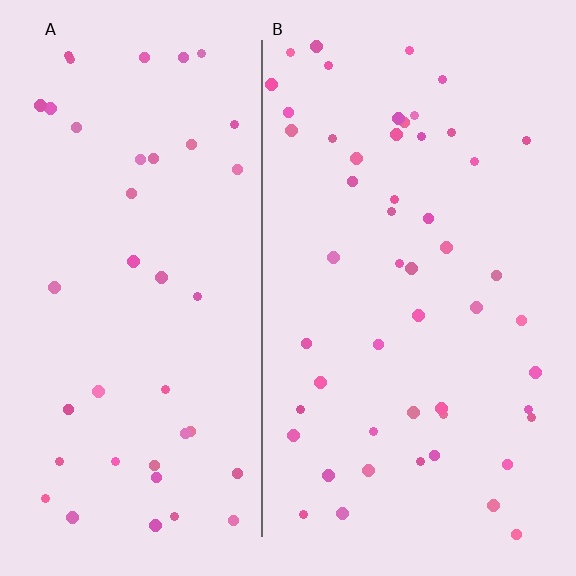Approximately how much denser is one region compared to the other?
Approximately 1.2× — region B over region A.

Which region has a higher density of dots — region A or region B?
B (the right).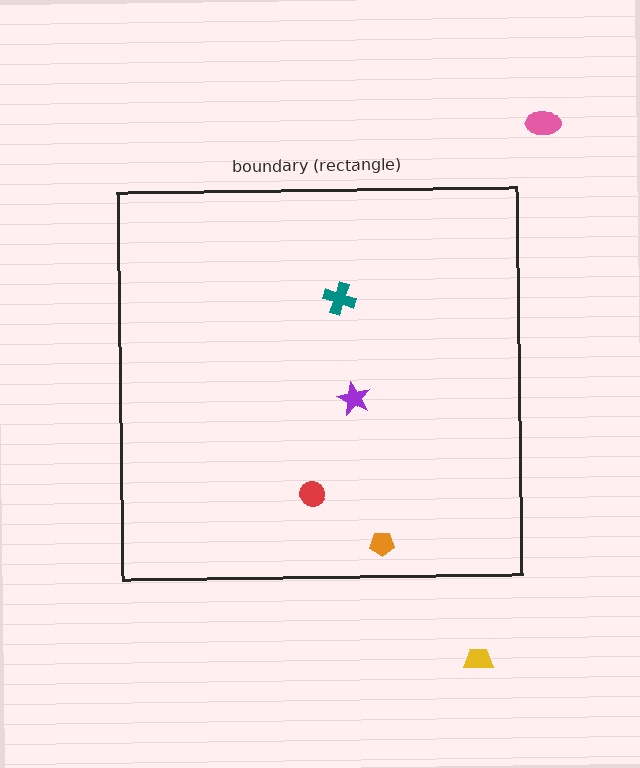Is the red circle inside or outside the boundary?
Inside.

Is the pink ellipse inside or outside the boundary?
Outside.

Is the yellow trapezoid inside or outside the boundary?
Outside.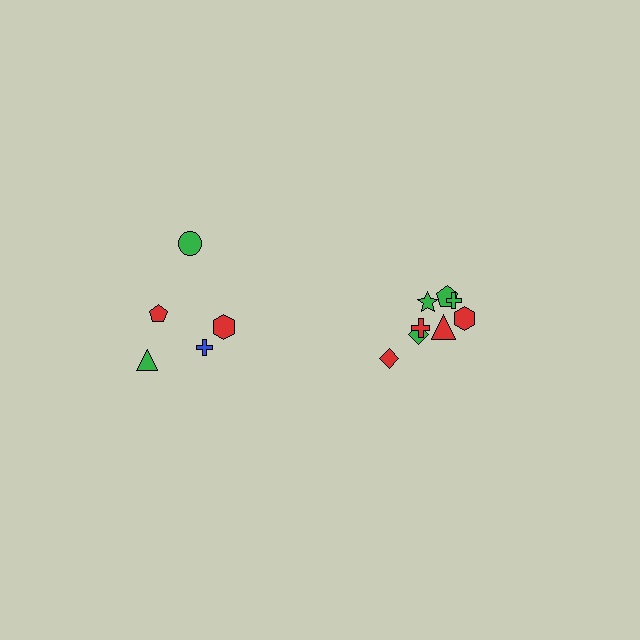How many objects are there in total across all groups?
There are 13 objects.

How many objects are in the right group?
There are 8 objects.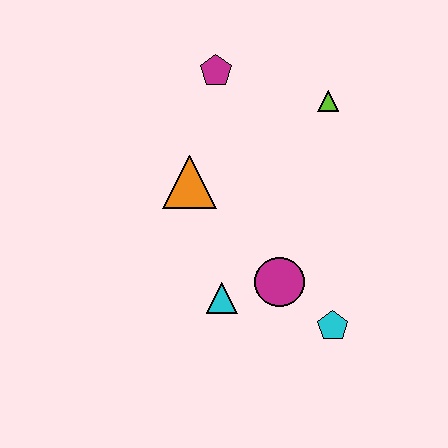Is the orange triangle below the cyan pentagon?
No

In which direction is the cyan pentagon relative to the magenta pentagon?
The cyan pentagon is below the magenta pentagon.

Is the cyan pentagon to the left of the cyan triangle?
No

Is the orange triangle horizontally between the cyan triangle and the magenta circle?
No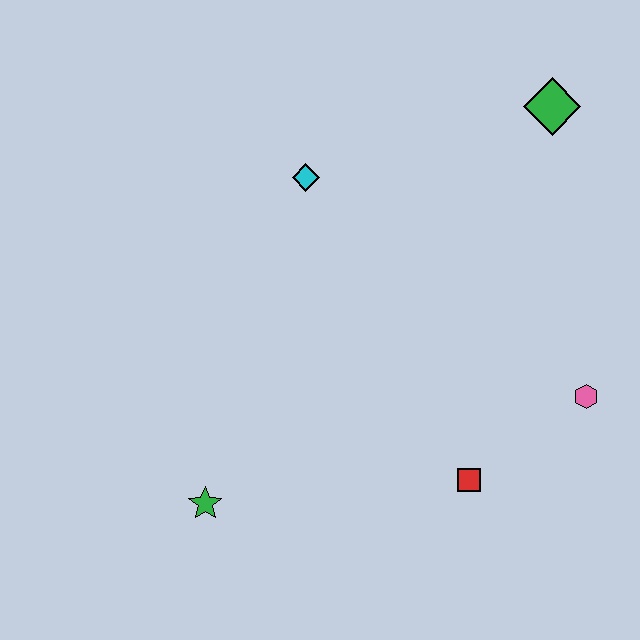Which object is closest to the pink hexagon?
The red square is closest to the pink hexagon.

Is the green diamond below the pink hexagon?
No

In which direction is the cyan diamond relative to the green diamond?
The cyan diamond is to the left of the green diamond.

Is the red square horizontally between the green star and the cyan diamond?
No